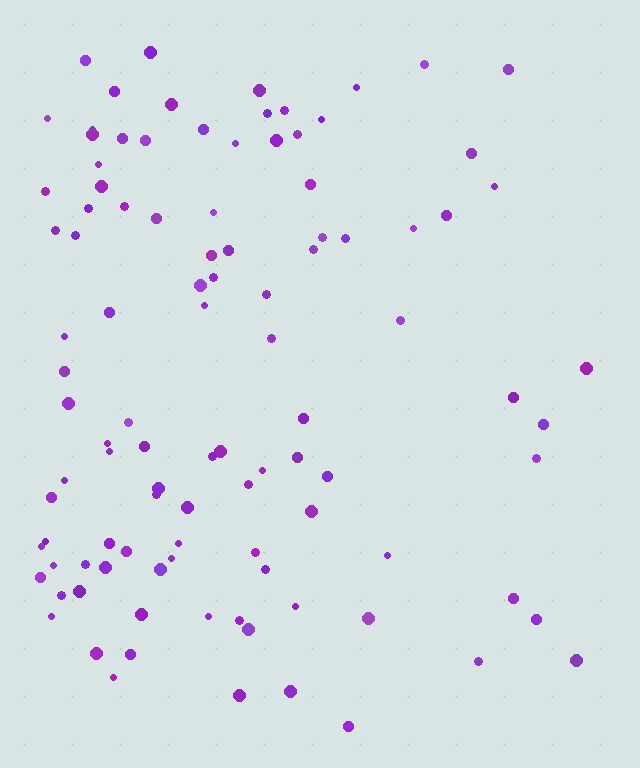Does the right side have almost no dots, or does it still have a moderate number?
Still a moderate number, just noticeably fewer than the left.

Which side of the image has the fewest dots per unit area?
The right.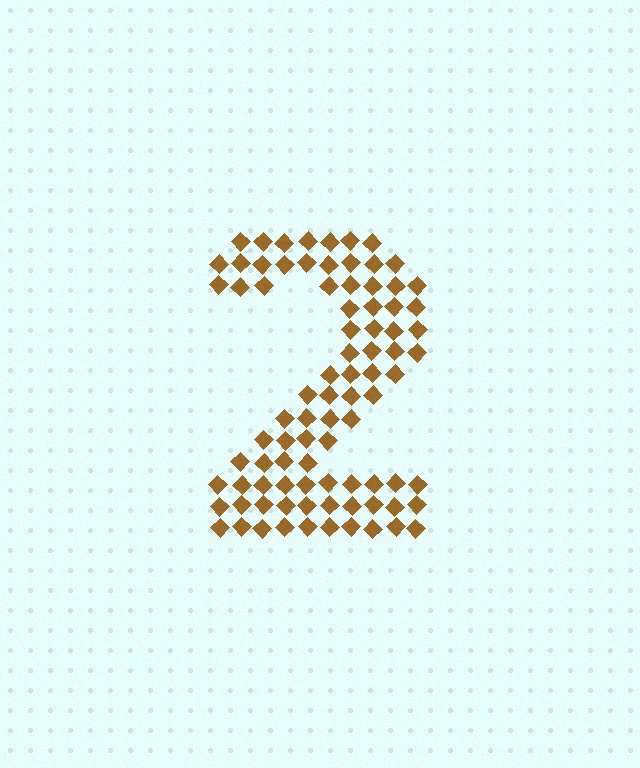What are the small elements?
The small elements are diamonds.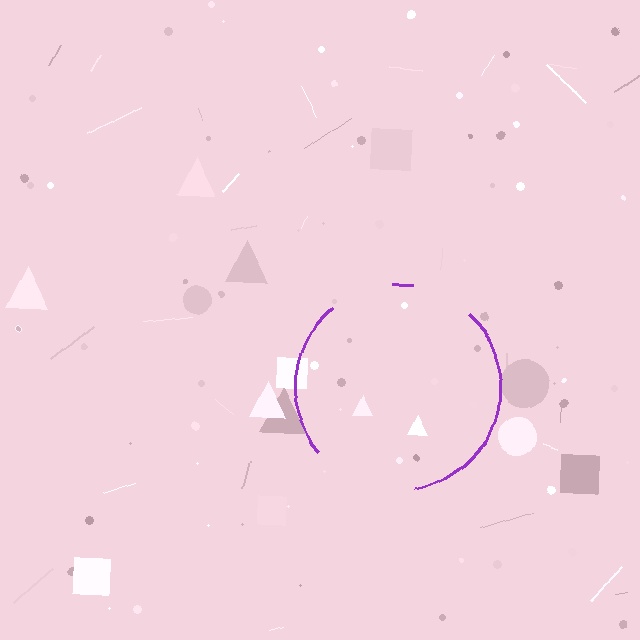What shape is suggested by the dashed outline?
The dashed outline suggests a circle.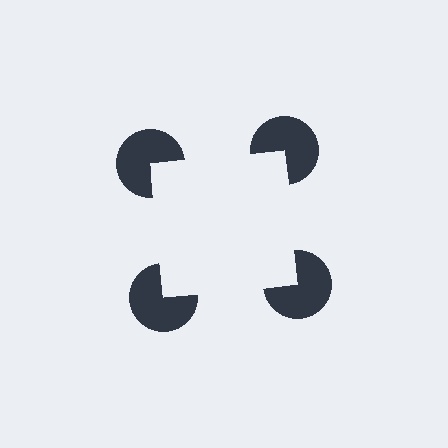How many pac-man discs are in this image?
There are 4 — one at each vertex of the illusory square.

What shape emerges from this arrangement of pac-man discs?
An illusory square — its edges are inferred from the aligned wedge cuts in the pac-man discs, not physically drawn.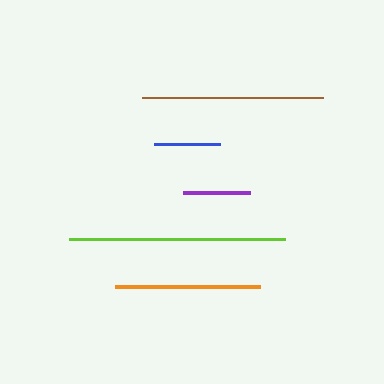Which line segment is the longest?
The lime line is the longest at approximately 216 pixels.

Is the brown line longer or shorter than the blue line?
The brown line is longer than the blue line.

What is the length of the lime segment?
The lime segment is approximately 216 pixels long.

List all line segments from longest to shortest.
From longest to shortest: lime, brown, orange, purple, blue.